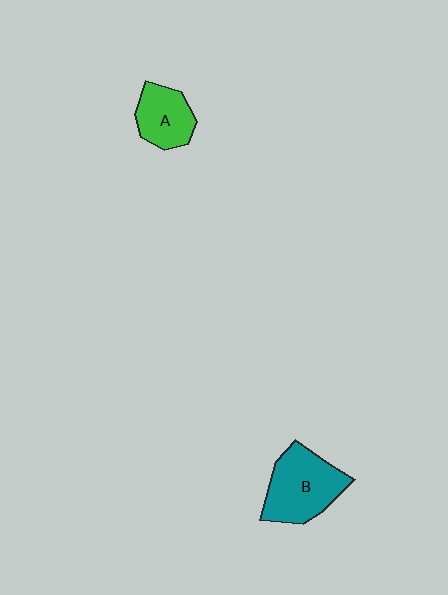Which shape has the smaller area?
Shape A (green).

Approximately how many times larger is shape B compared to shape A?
Approximately 1.5 times.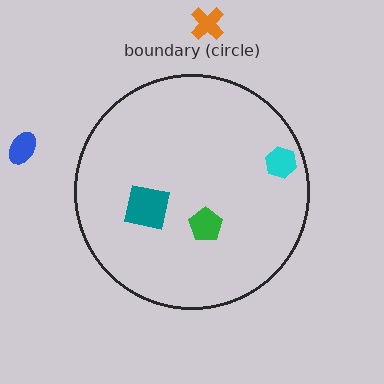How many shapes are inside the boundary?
3 inside, 2 outside.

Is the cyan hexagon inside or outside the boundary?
Inside.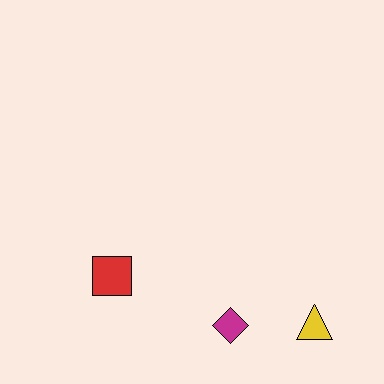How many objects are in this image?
There are 3 objects.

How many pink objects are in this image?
There are no pink objects.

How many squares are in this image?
There is 1 square.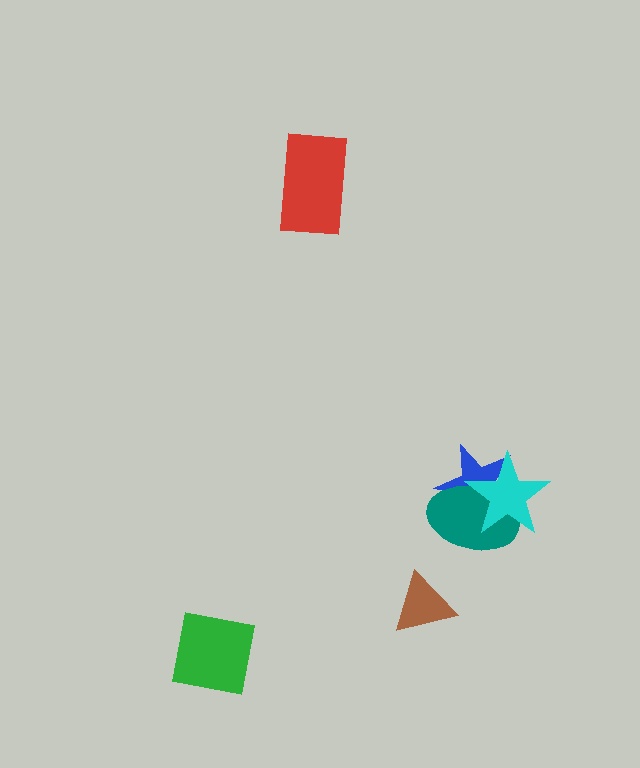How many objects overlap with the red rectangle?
0 objects overlap with the red rectangle.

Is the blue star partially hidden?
Yes, it is partially covered by another shape.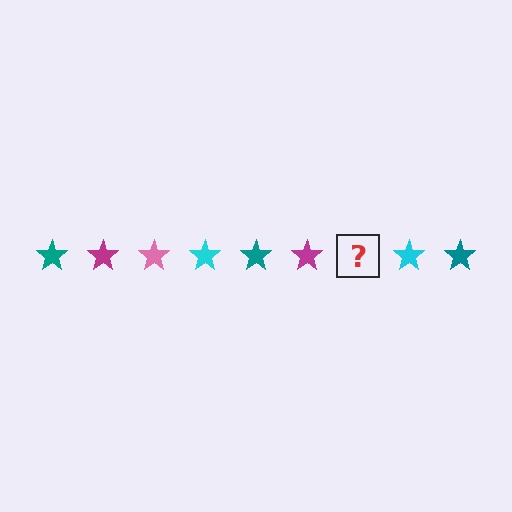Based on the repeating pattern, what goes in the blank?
The blank should be a pink star.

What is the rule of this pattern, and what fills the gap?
The rule is that the pattern cycles through teal, magenta, pink, cyan stars. The gap should be filled with a pink star.